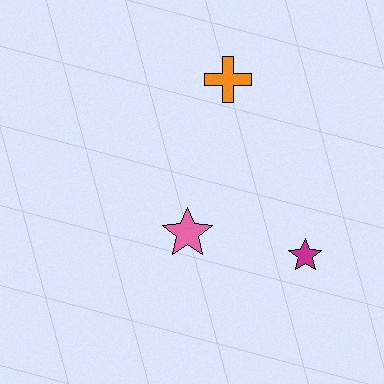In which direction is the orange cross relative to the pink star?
The orange cross is above the pink star.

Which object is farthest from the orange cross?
The magenta star is farthest from the orange cross.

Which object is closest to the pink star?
The magenta star is closest to the pink star.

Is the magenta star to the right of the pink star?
Yes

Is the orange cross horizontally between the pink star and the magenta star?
Yes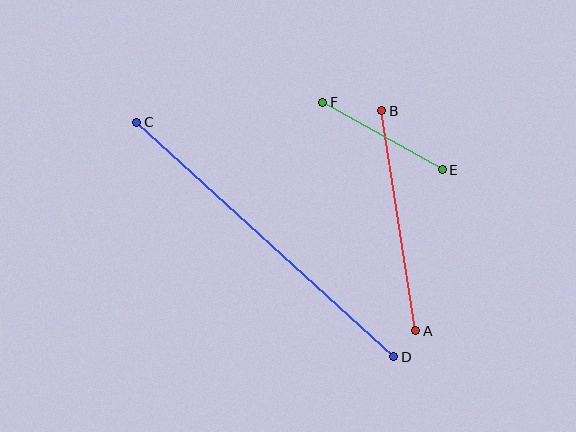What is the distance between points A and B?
The distance is approximately 222 pixels.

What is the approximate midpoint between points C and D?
The midpoint is at approximately (265, 239) pixels.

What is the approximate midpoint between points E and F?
The midpoint is at approximately (382, 136) pixels.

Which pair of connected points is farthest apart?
Points C and D are farthest apart.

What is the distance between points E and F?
The distance is approximately 138 pixels.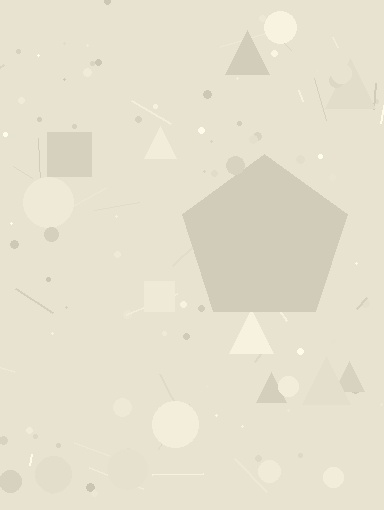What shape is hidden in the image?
A pentagon is hidden in the image.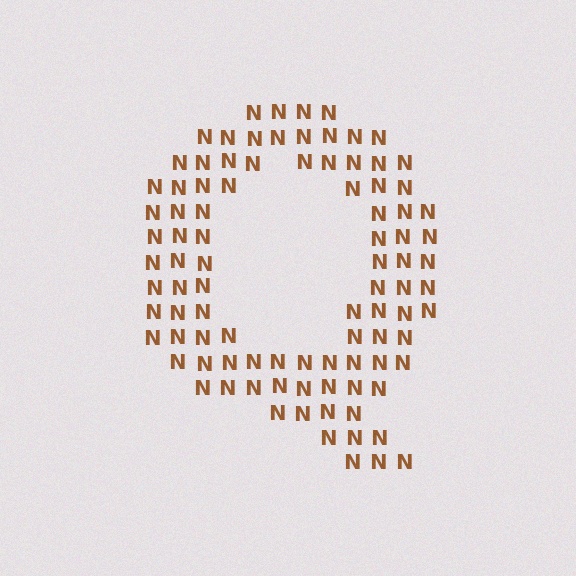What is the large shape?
The large shape is the letter Q.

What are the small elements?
The small elements are letter N's.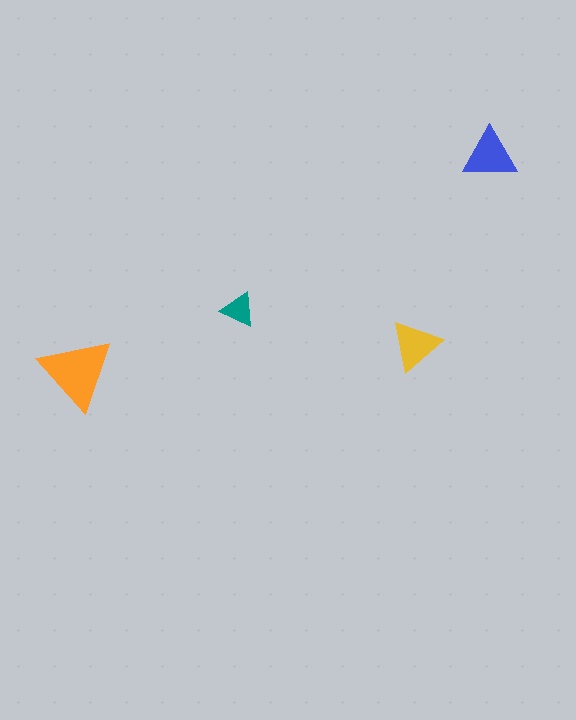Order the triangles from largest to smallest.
the orange one, the blue one, the yellow one, the teal one.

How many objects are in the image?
There are 4 objects in the image.